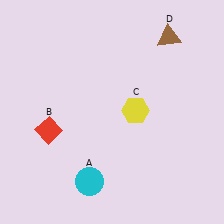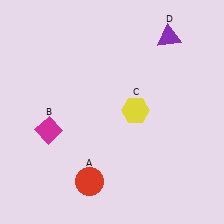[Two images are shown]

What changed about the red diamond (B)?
In Image 1, B is red. In Image 2, it changed to magenta.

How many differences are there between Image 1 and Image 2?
There are 3 differences between the two images.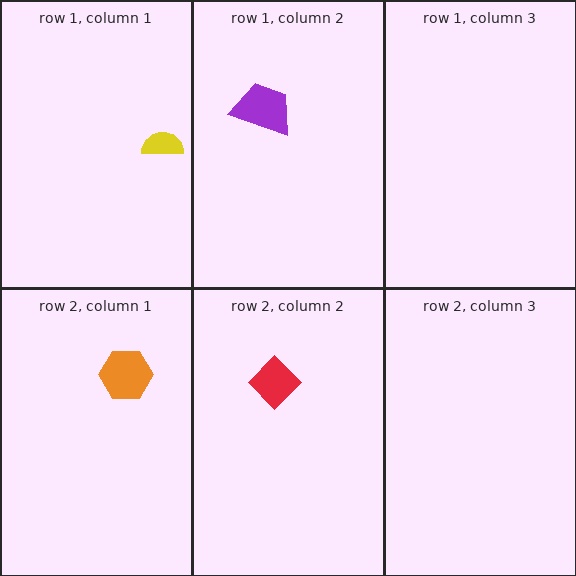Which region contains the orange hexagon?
The row 2, column 1 region.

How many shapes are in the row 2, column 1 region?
1.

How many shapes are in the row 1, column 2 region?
1.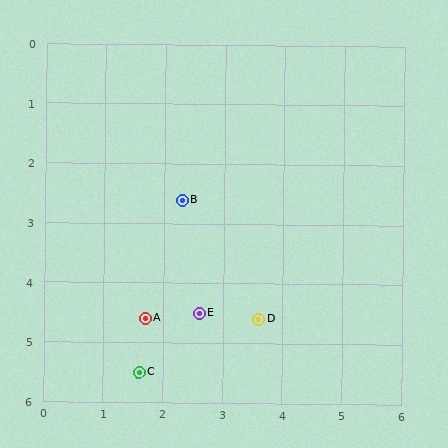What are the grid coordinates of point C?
Point C is at approximately (1.6, 5.5).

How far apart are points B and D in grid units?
Points B and D are about 2.4 grid units apart.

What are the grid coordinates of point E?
Point E is at approximately (2.6, 4.5).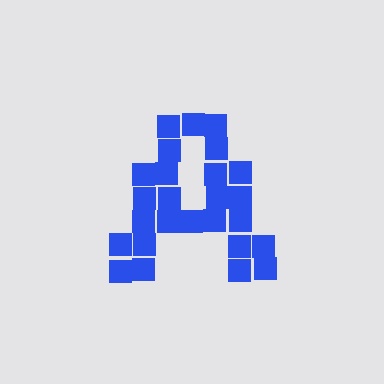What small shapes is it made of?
It is made of small squares.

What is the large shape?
The large shape is the letter A.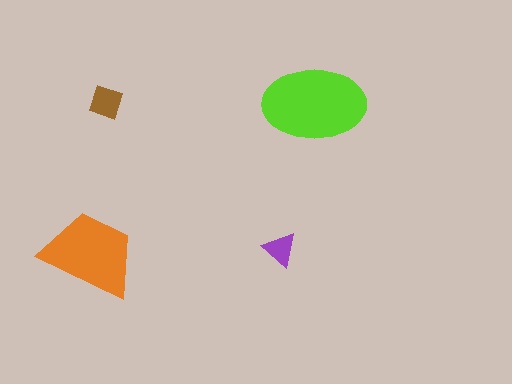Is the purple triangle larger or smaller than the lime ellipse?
Smaller.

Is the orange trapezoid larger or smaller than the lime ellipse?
Smaller.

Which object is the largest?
The lime ellipse.